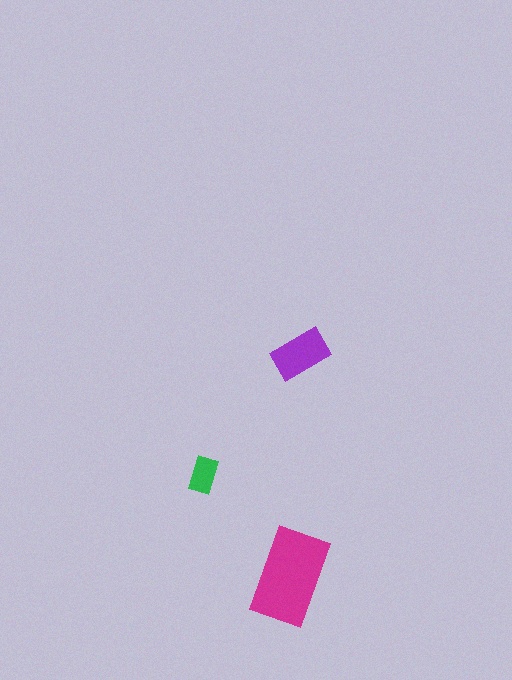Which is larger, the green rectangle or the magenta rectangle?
The magenta one.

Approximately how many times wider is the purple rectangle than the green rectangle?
About 1.5 times wider.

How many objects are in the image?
There are 3 objects in the image.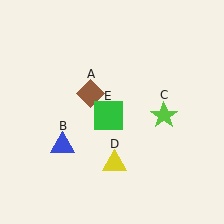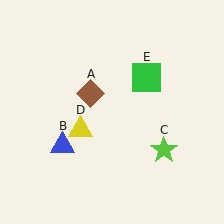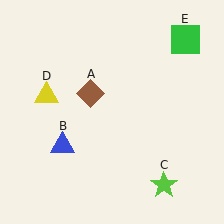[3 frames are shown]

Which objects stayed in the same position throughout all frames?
Brown diamond (object A) and blue triangle (object B) remained stationary.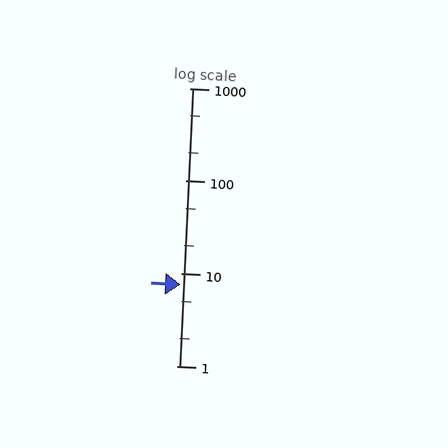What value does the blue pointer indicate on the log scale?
The pointer indicates approximately 7.5.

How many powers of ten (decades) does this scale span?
The scale spans 3 decades, from 1 to 1000.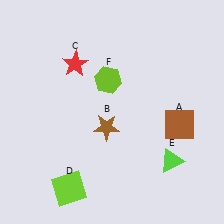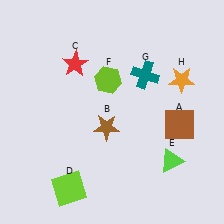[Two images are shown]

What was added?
A teal cross (G), an orange star (H) were added in Image 2.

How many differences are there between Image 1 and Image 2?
There are 2 differences between the two images.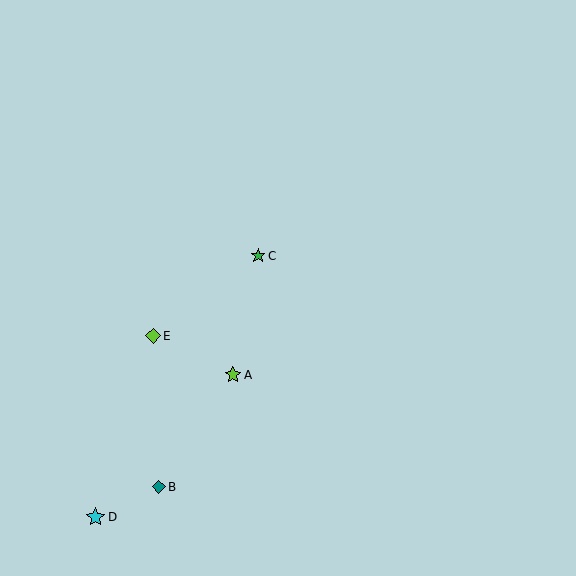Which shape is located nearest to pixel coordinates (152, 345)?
The lime diamond (labeled E) at (153, 336) is nearest to that location.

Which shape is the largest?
The cyan star (labeled D) is the largest.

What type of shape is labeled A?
Shape A is a lime star.